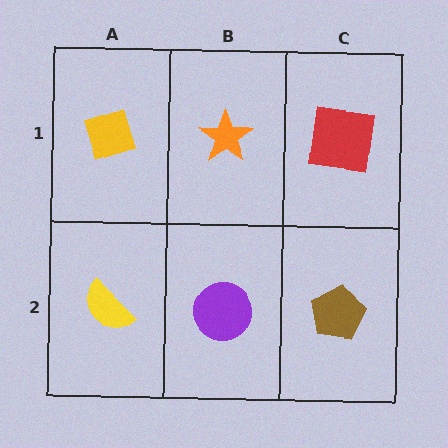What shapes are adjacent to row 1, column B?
A purple circle (row 2, column B), a yellow diamond (row 1, column A), a red square (row 1, column C).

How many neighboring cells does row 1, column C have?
2.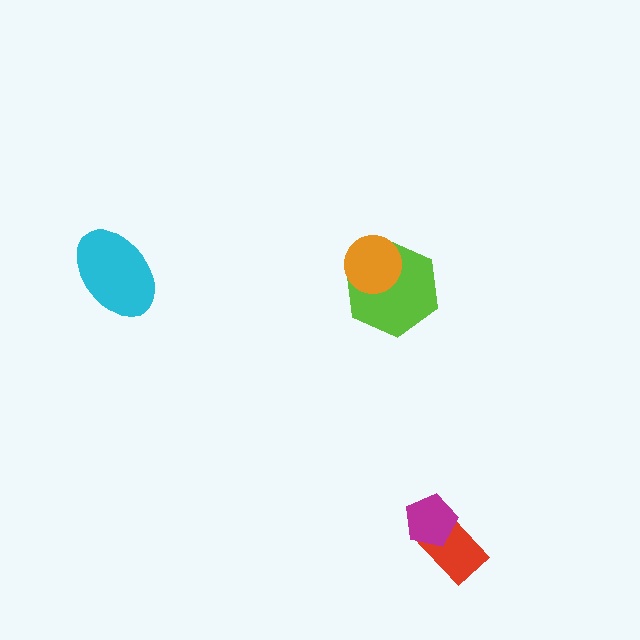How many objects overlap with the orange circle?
1 object overlaps with the orange circle.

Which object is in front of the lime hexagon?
The orange circle is in front of the lime hexagon.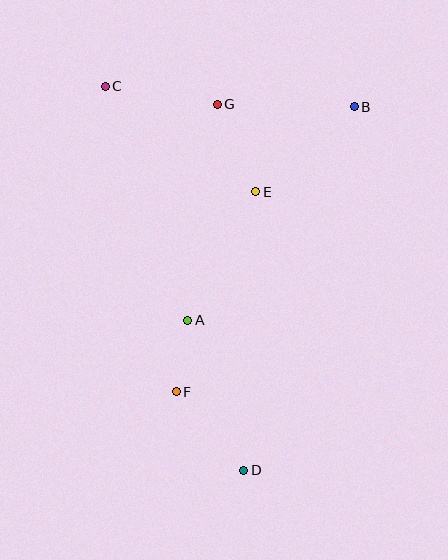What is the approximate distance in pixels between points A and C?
The distance between A and C is approximately 248 pixels.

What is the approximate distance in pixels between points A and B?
The distance between A and B is approximately 271 pixels.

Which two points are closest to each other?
Points A and F are closest to each other.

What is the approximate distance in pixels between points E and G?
The distance between E and G is approximately 96 pixels.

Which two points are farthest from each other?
Points C and D are farthest from each other.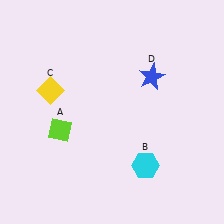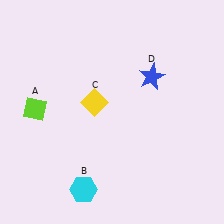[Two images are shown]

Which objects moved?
The objects that moved are: the lime diamond (A), the cyan hexagon (B), the yellow diamond (C).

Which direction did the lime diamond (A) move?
The lime diamond (A) moved left.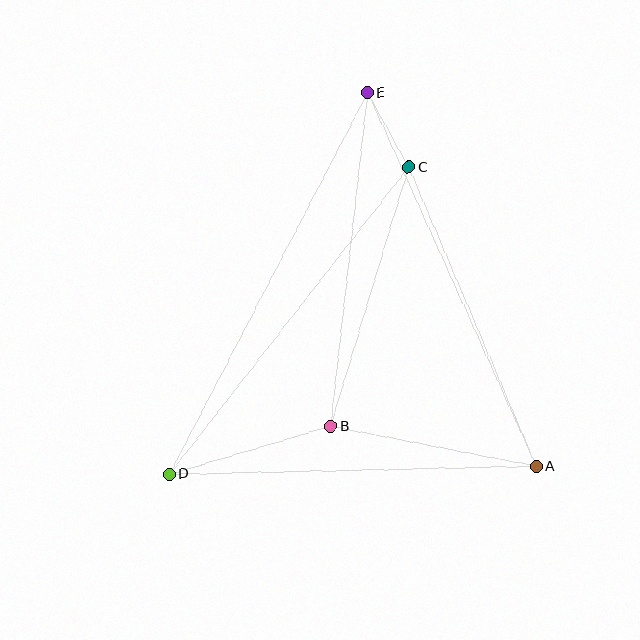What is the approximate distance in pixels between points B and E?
The distance between B and E is approximately 335 pixels.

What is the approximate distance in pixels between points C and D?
The distance between C and D is approximately 390 pixels.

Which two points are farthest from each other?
Points D and E are farthest from each other.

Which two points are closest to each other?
Points C and E are closest to each other.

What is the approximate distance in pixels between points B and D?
The distance between B and D is approximately 169 pixels.